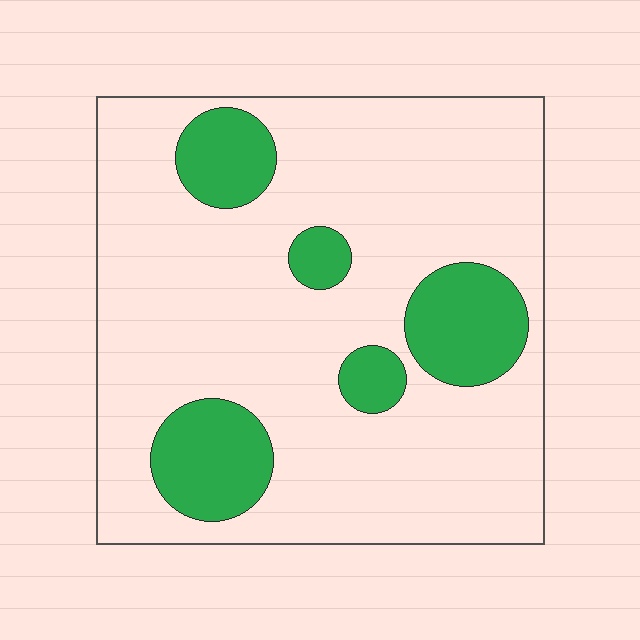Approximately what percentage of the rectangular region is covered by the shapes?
Approximately 20%.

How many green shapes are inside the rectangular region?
5.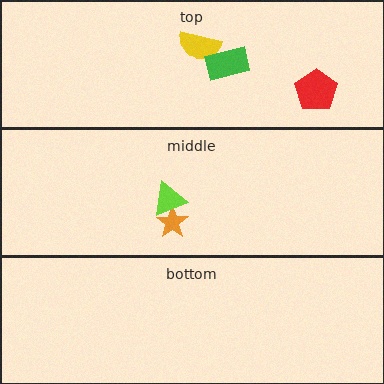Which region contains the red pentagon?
The top region.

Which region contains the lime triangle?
The middle region.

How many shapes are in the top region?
3.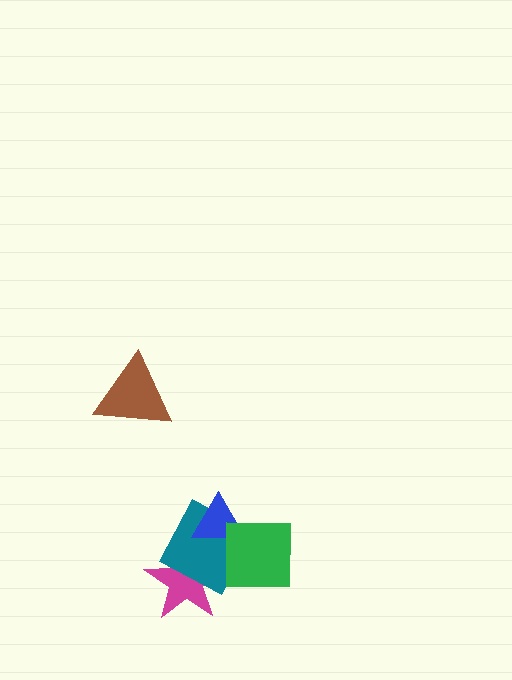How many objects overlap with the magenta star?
2 objects overlap with the magenta star.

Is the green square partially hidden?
No, no other shape covers it.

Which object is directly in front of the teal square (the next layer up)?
The blue triangle is directly in front of the teal square.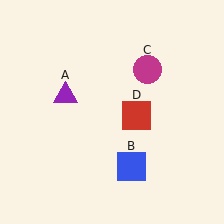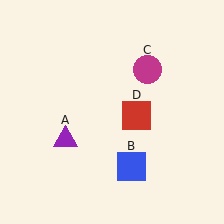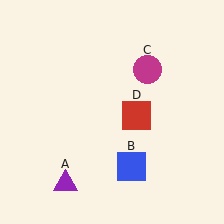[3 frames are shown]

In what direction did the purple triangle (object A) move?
The purple triangle (object A) moved down.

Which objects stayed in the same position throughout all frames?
Blue square (object B) and magenta circle (object C) and red square (object D) remained stationary.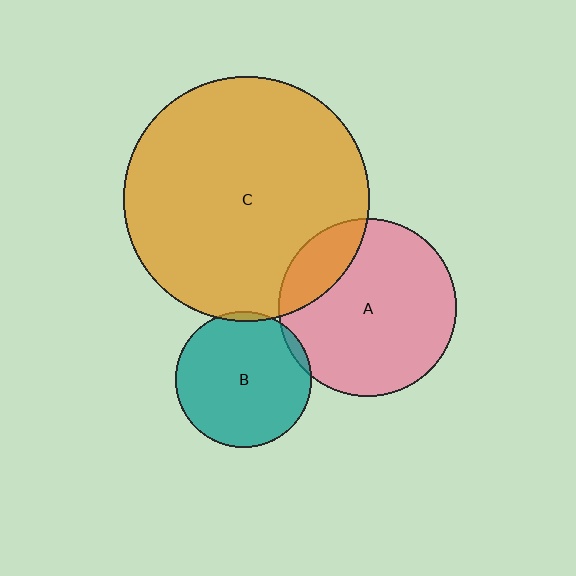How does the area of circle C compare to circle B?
Approximately 3.3 times.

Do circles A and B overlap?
Yes.